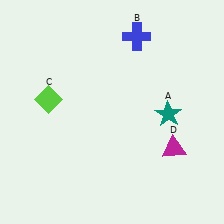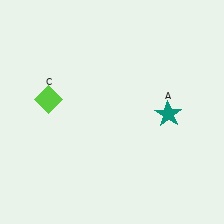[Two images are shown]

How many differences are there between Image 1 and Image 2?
There are 2 differences between the two images.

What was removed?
The magenta triangle (D), the blue cross (B) were removed in Image 2.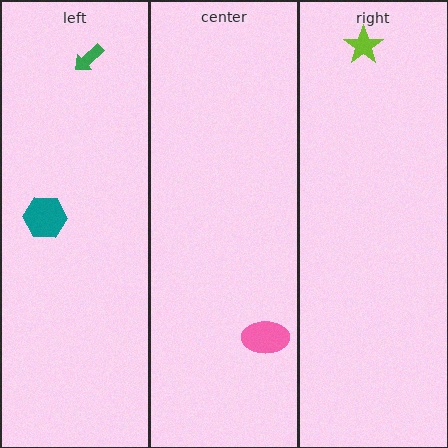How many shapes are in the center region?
1.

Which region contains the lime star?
The right region.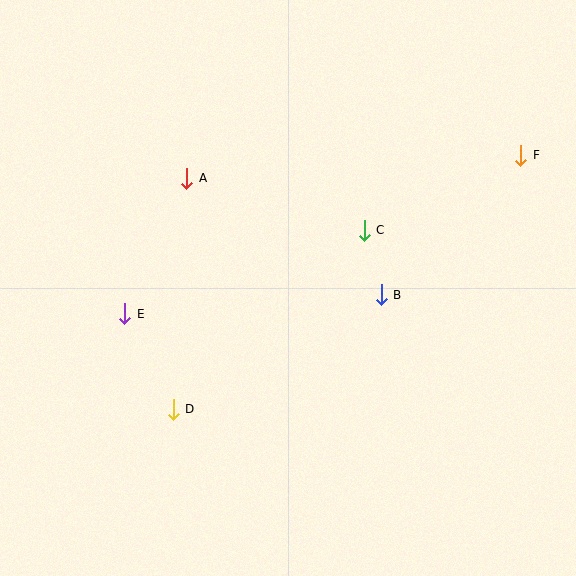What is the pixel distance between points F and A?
The distance between F and A is 335 pixels.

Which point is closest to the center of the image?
Point B at (381, 295) is closest to the center.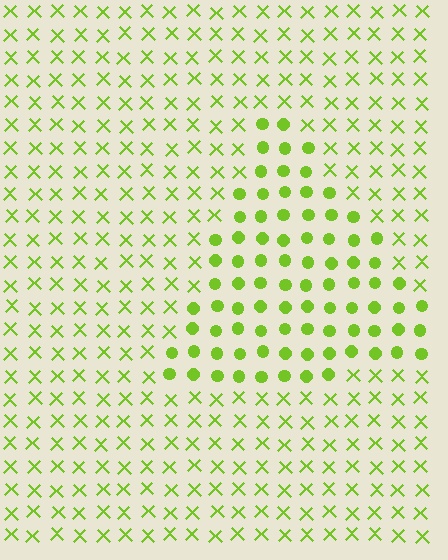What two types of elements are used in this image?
The image uses circles inside the triangle region and X marks outside it.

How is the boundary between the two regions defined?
The boundary is defined by a change in element shape: circles inside vs. X marks outside. All elements share the same color and spacing.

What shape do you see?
I see a triangle.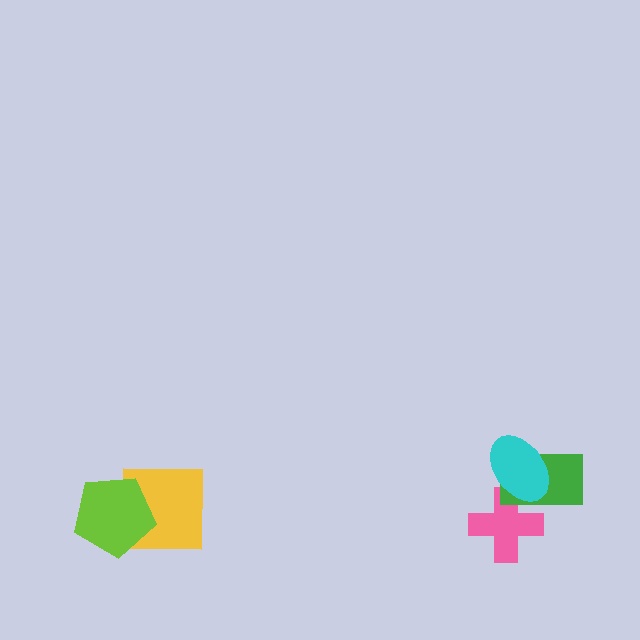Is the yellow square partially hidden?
Yes, it is partially covered by another shape.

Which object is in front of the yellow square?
The lime pentagon is in front of the yellow square.